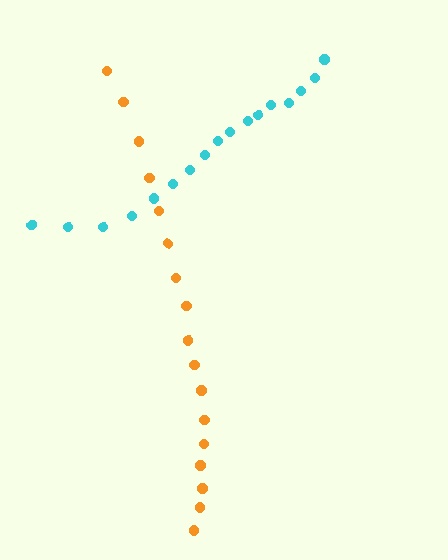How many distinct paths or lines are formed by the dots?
There are 2 distinct paths.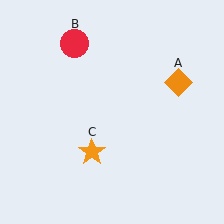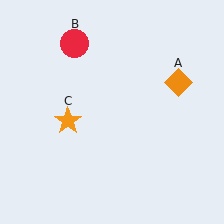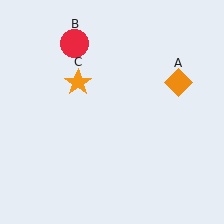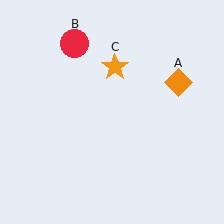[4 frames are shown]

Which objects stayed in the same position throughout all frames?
Orange diamond (object A) and red circle (object B) remained stationary.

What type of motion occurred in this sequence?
The orange star (object C) rotated clockwise around the center of the scene.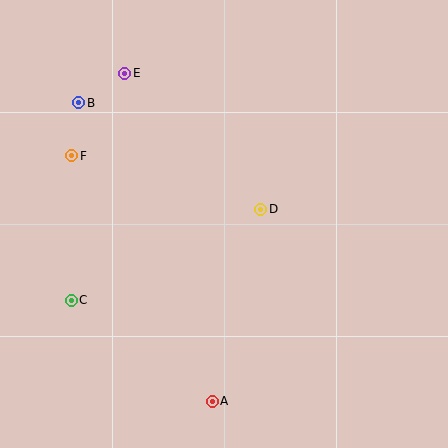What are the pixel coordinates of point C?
Point C is at (71, 300).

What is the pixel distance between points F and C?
The distance between F and C is 144 pixels.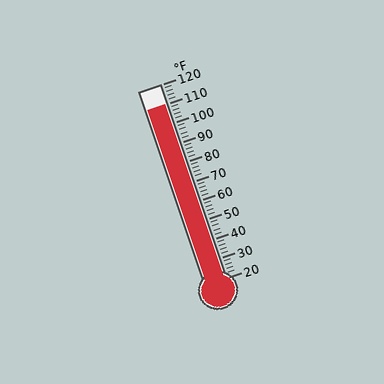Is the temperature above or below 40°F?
The temperature is above 40°F.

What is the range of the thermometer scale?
The thermometer scale ranges from 20°F to 120°F.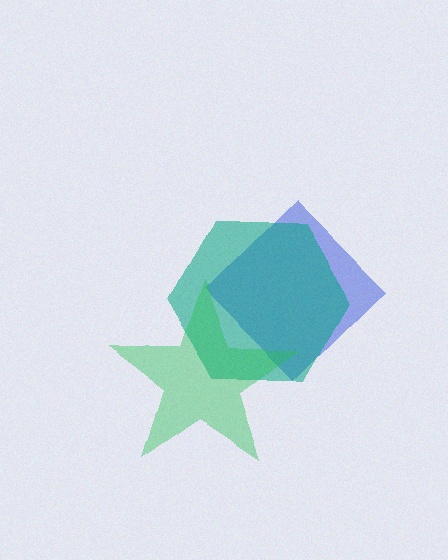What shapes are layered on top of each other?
The layered shapes are: a blue diamond, a teal hexagon, a green star.